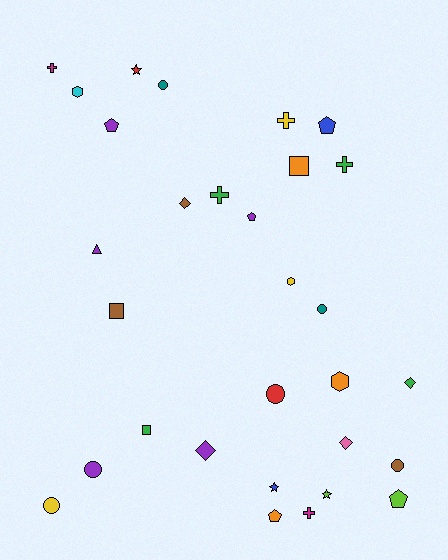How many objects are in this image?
There are 30 objects.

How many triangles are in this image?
There is 1 triangle.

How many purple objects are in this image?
There are 5 purple objects.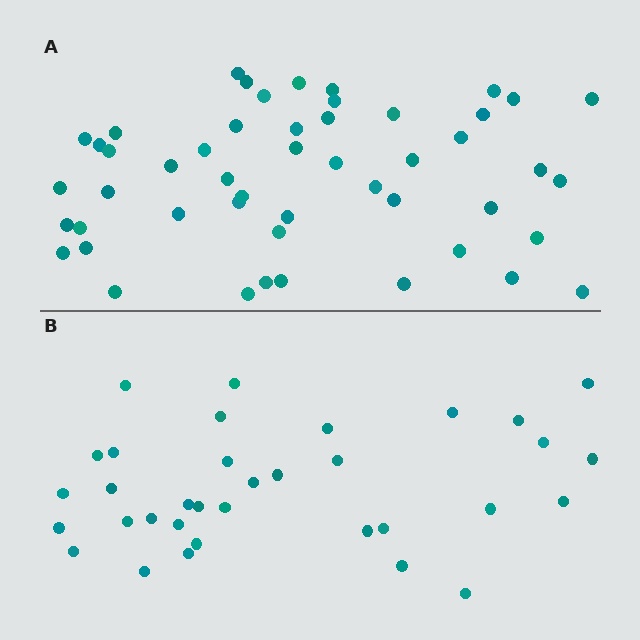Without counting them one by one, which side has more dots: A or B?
Region A (the top region) has more dots.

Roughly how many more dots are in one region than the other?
Region A has approximately 15 more dots than region B.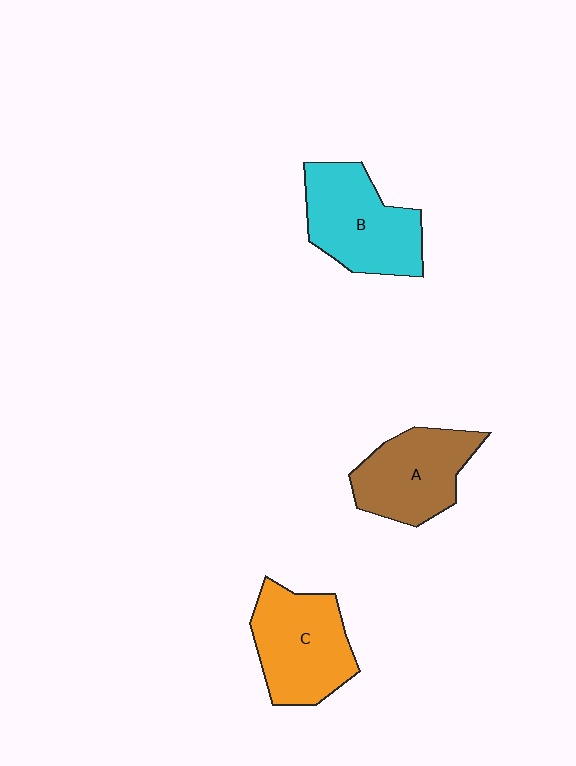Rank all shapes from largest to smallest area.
From largest to smallest: B (cyan), C (orange), A (brown).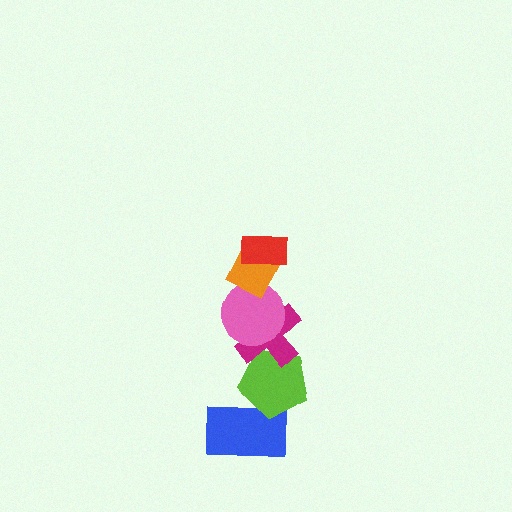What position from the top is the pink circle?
The pink circle is 3rd from the top.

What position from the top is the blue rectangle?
The blue rectangle is 6th from the top.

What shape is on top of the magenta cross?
The pink circle is on top of the magenta cross.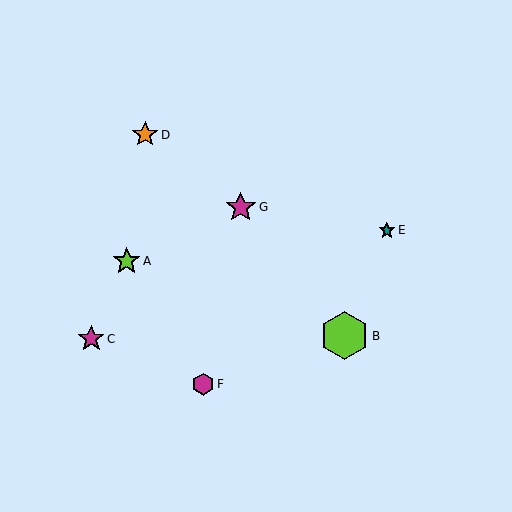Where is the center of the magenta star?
The center of the magenta star is at (91, 339).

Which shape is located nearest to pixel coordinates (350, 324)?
The lime hexagon (labeled B) at (345, 336) is nearest to that location.